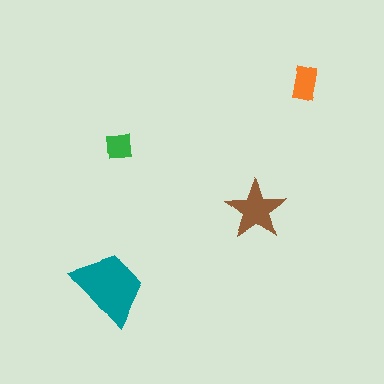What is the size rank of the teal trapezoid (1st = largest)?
1st.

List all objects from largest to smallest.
The teal trapezoid, the brown star, the orange rectangle, the green square.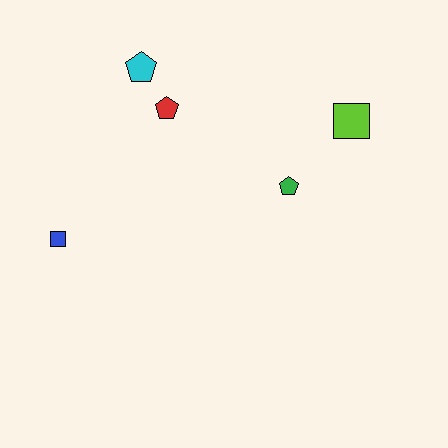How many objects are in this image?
There are 5 objects.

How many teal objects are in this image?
There are no teal objects.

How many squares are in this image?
There are 2 squares.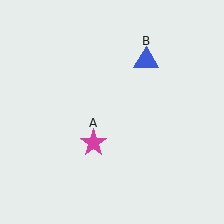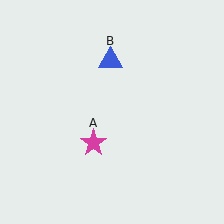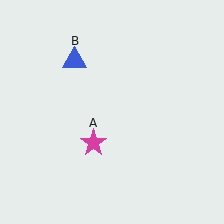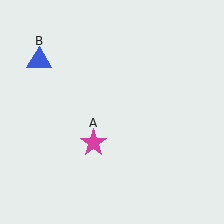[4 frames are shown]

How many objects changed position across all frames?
1 object changed position: blue triangle (object B).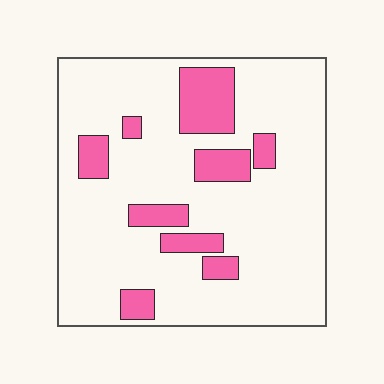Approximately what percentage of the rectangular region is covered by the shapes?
Approximately 20%.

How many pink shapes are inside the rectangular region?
9.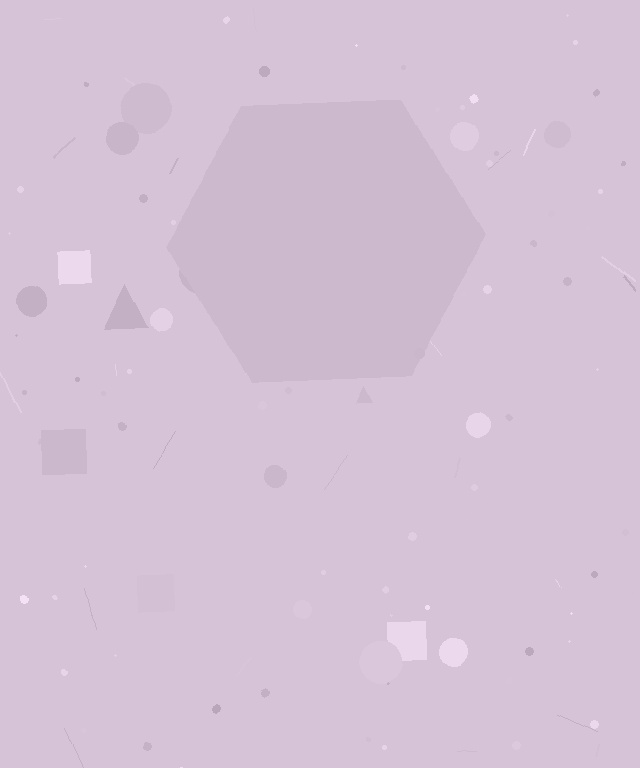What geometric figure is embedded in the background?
A hexagon is embedded in the background.